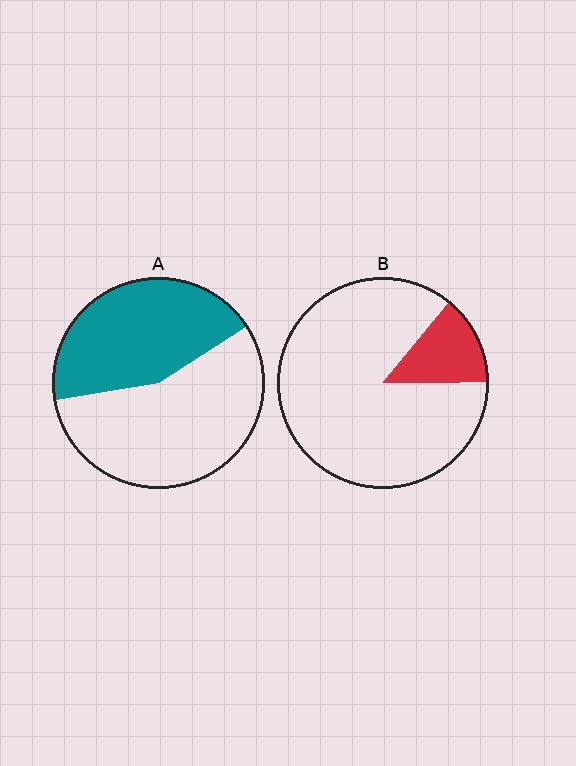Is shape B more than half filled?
No.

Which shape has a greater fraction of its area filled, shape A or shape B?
Shape A.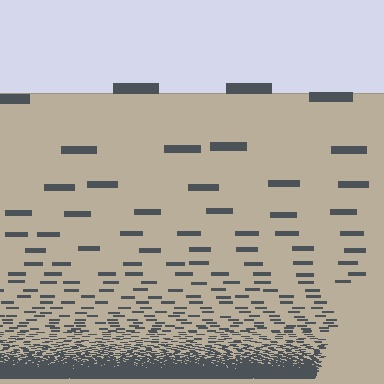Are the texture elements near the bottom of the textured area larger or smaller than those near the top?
Smaller. The gradient is inverted — elements near the bottom are smaller and denser.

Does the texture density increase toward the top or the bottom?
Density increases toward the bottom.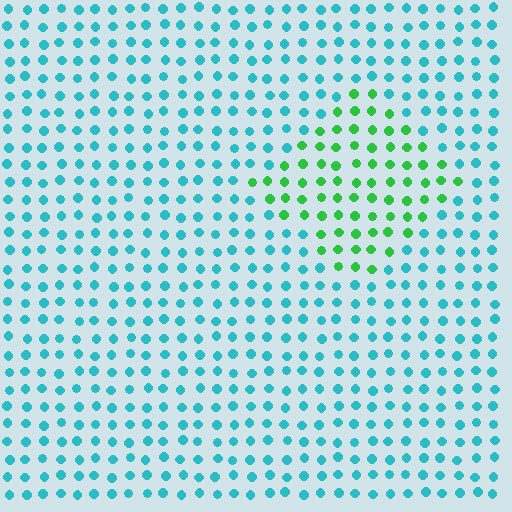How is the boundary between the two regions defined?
The boundary is defined purely by a slight shift in hue (about 54 degrees). Spacing, size, and orientation are identical on both sides.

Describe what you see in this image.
The image is filled with small cyan elements in a uniform arrangement. A diamond-shaped region is visible where the elements are tinted to a slightly different hue, forming a subtle color boundary.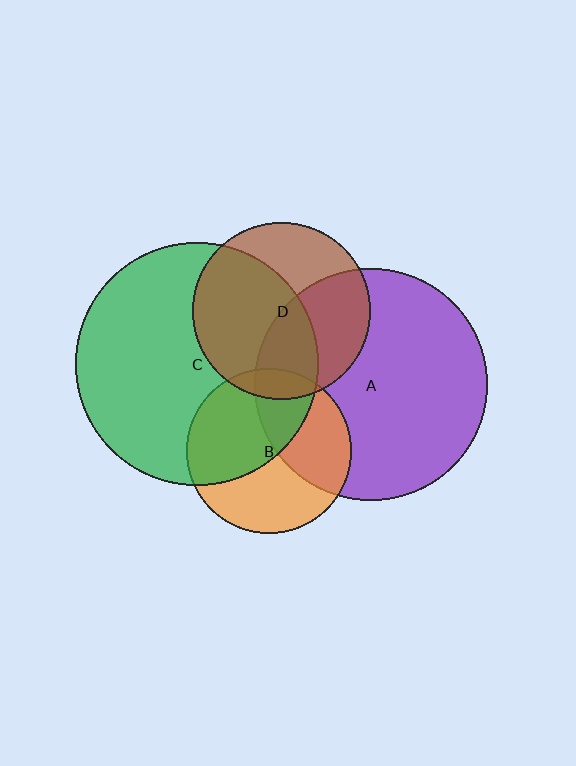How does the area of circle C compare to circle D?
Approximately 1.9 times.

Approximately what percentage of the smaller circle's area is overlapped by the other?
Approximately 40%.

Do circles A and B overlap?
Yes.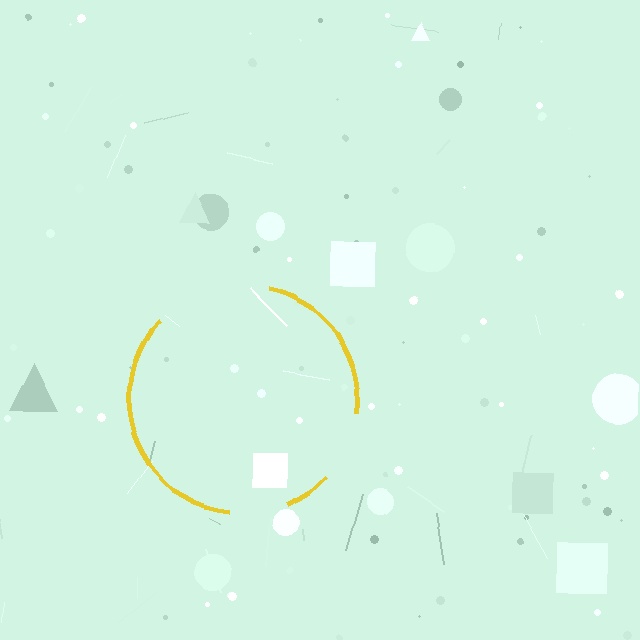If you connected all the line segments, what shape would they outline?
They would outline a circle.